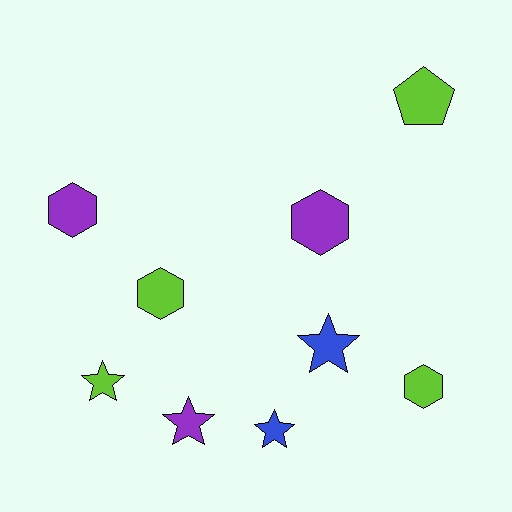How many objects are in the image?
There are 9 objects.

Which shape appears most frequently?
Hexagon, with 4 objects.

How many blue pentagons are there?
There are no blue pentagons.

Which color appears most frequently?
Lime, with 4 objects.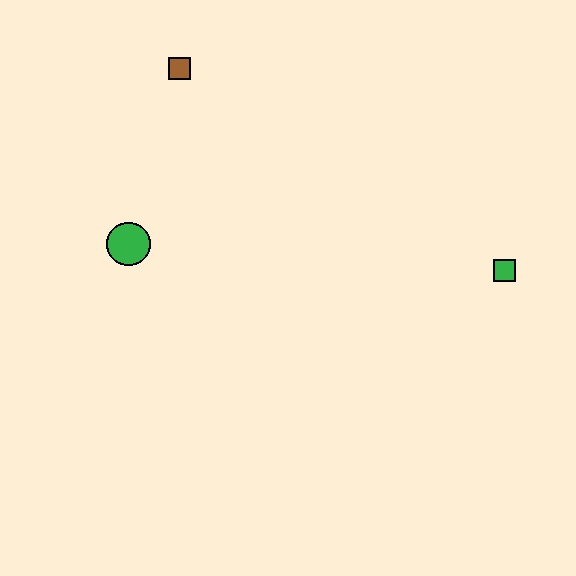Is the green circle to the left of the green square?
Yes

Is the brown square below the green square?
No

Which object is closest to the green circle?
The brown square is closest to the green circle.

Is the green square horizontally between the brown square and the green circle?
No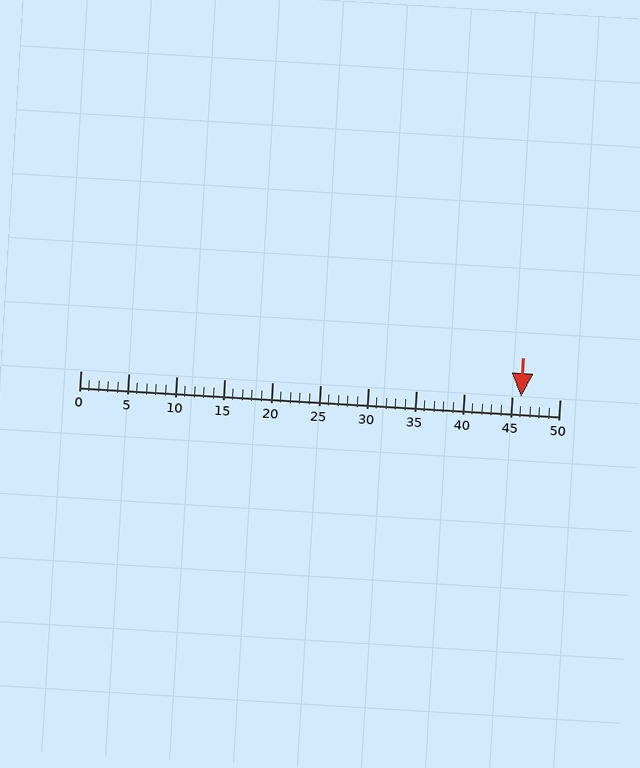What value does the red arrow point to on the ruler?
The red arrow points to approximately 46.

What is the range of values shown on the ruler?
The ruler shows values from 0 to 50.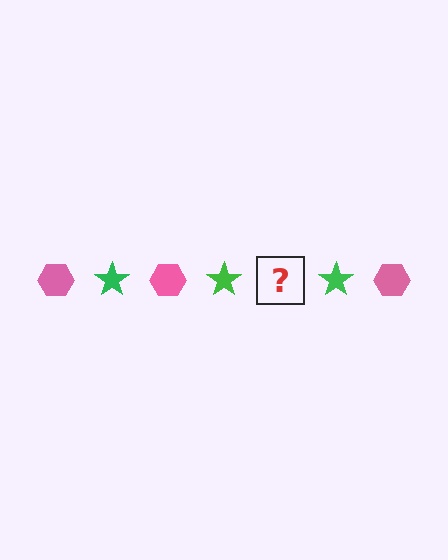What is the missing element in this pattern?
The missing element is a pink hexagon.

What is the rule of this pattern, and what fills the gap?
The rule is that the pattern alternates between pink hexagon and green star. The gap should be filled with a pink hexagon.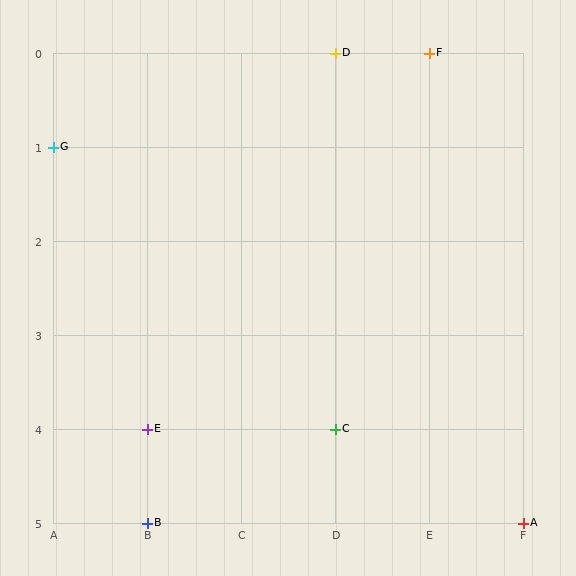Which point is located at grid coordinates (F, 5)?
Point A is at (F, 5).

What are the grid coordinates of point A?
Point A is at grid coordinates (F, 5).